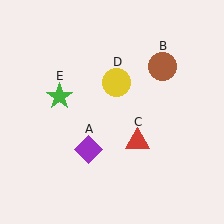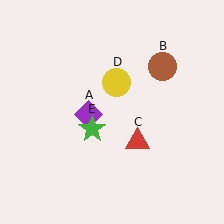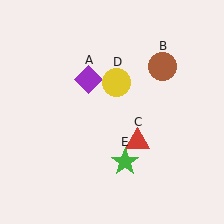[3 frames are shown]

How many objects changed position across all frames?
2 objects changed position: purple diamond (object A), green star (object E).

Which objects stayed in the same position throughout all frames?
Brown circle (object B) and red triangle (object C) and yellow circle (object D) remained stationary.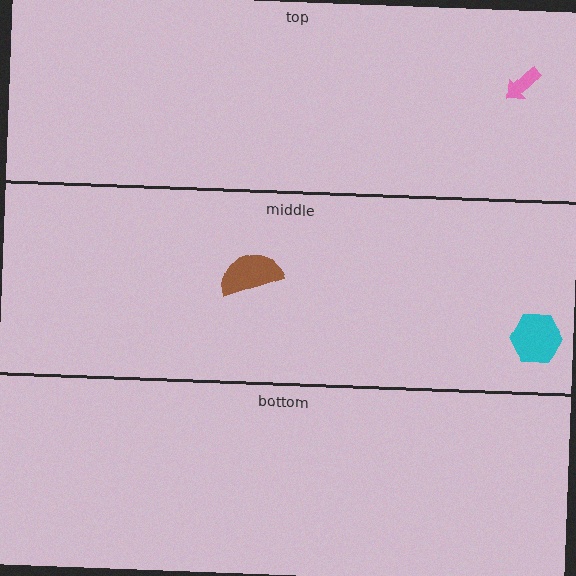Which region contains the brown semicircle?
The middle region.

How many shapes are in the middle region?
2.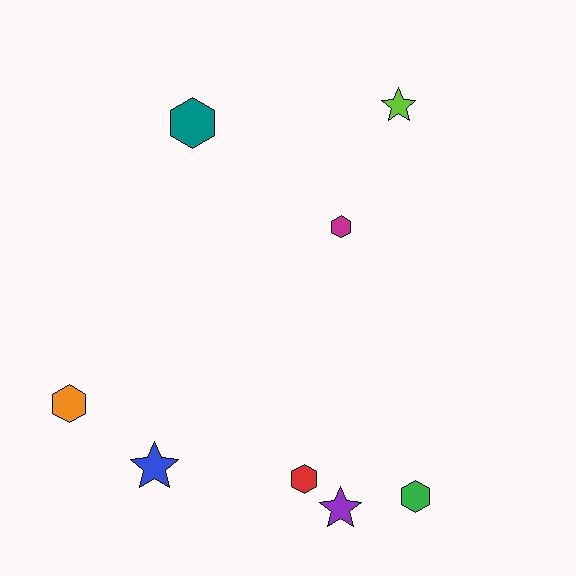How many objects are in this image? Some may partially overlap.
There are 8 objects.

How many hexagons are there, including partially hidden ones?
There are 5 hexagons.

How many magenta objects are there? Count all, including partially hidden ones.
There is 1 magenta object.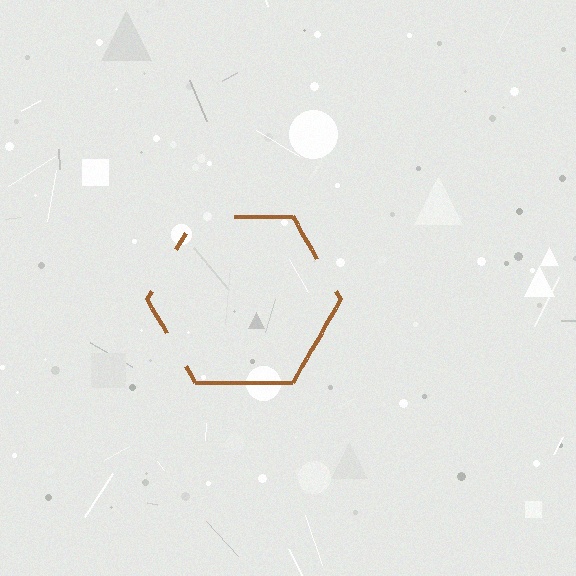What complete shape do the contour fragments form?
The contour fragments form a hexagon.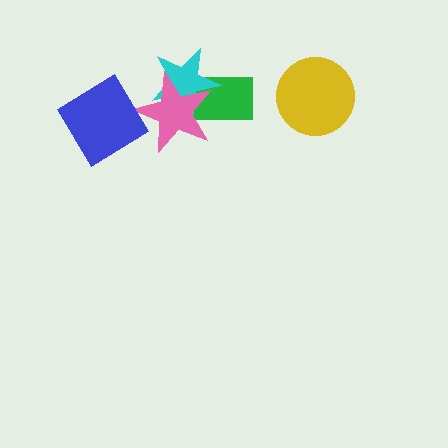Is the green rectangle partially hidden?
Yes, it is partially covered by another shape.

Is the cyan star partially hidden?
Yes, it is partially covered by another shape.